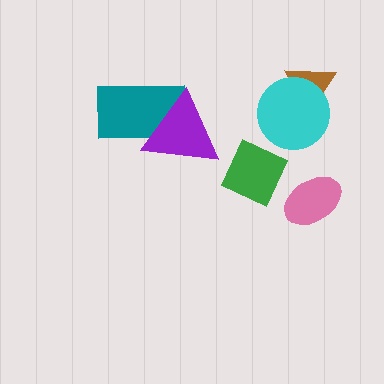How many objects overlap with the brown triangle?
1 object overlaps with the brown triangle.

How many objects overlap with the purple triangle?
1 object overlaps with the purple triangle.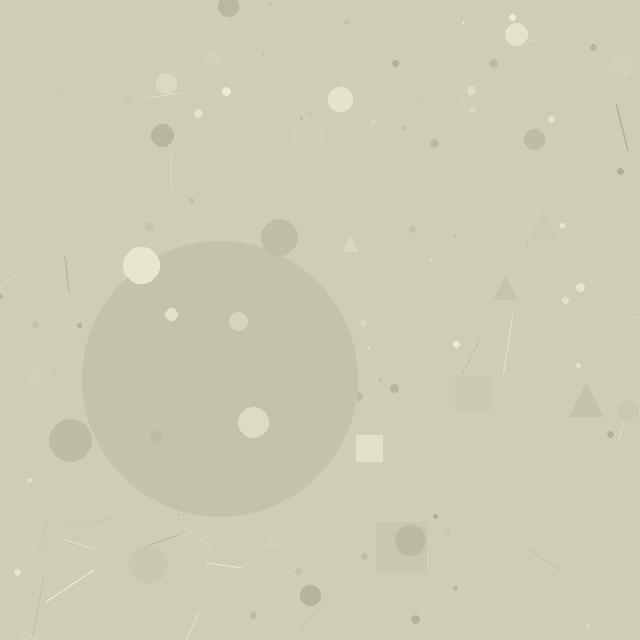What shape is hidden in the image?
A circle is hidden in the image.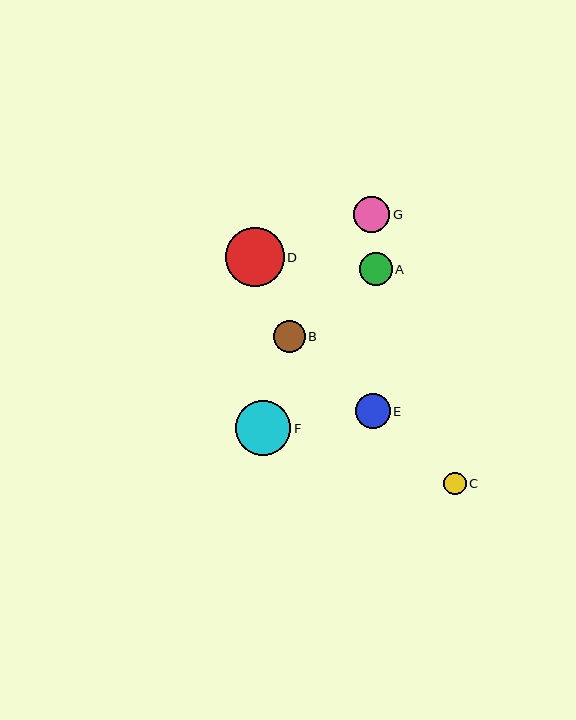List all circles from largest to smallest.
From largest to smallest: D, F, G, E, A, B, C.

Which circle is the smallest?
Circle C is the smallest with a size of approximately 23 pixels.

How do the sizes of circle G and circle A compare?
Circle G and circle A are approximately the same size.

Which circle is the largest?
Circle D is the largest with a size of approximately 59 pixels.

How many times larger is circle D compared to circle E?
Circle D is approximately 1.7 times the size of circle E.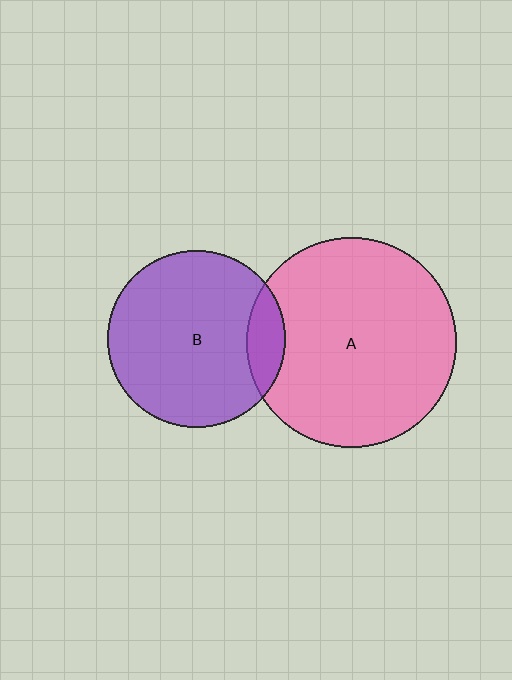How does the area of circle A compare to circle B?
Approximately 1.4 times.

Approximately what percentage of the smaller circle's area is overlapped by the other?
Approximately 10%.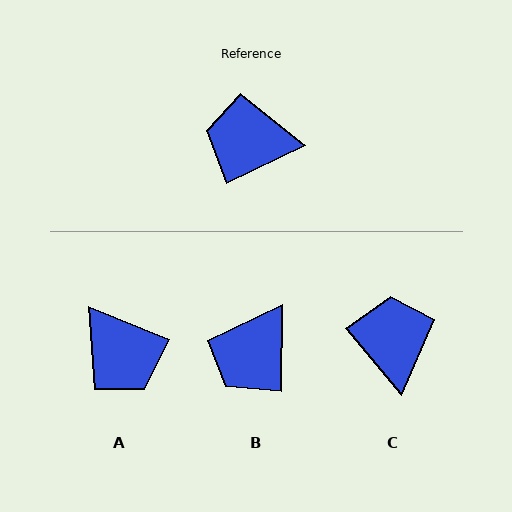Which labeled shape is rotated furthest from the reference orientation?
A, about 132 degrees away.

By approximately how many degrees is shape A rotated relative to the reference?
Approximately 132 degrees counter-clockwise.